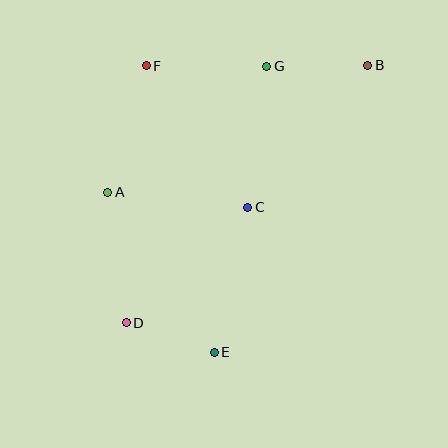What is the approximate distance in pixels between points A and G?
The distance between A and G is approximately 203 pixels.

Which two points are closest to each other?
Points D and E are closest to each other.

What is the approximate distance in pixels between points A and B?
The distance between A and B is approximately 289 pixels.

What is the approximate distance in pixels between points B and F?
The distance between B and F is approximately 221 pixels.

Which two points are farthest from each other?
Points B and D are farthest from each other.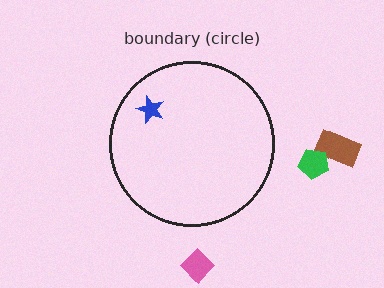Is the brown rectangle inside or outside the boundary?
Outside.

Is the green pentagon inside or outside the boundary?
Outside.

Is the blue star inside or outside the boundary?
Inside.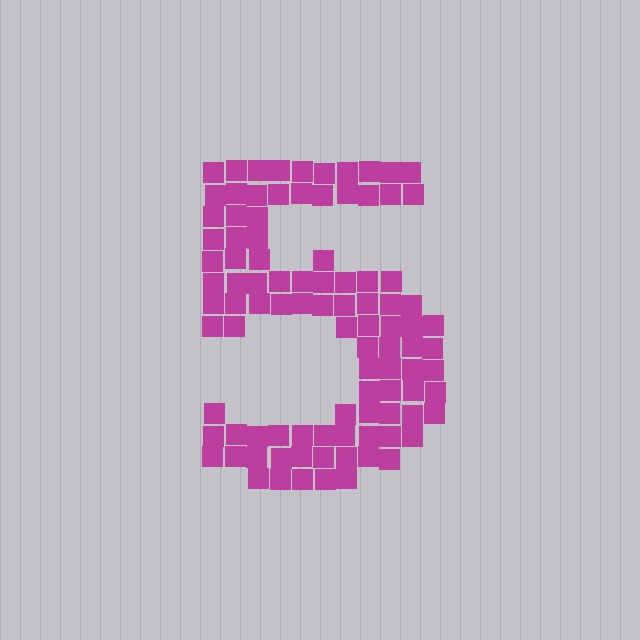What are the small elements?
The small elements are squares.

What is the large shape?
The large shape is the digit 5.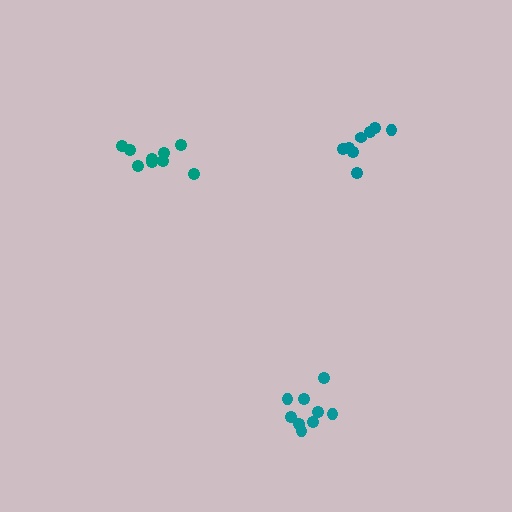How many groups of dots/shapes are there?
There are 3 groups.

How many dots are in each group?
Group 1: 9 dots, Group 2: 8 dots, Group 3: 9 dots (26 total).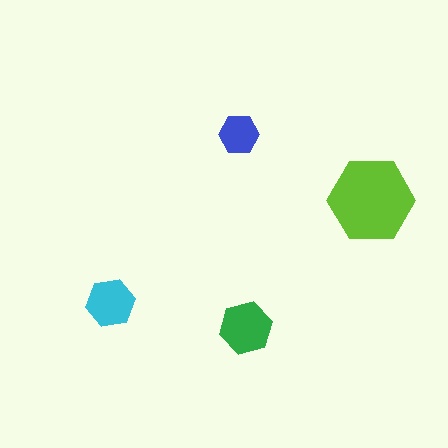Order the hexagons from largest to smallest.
the lime one, the green one, the cyan one, the blue one.